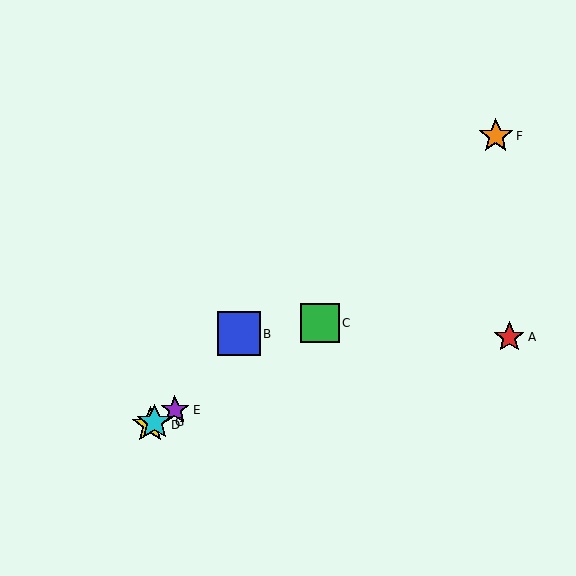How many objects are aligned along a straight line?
4 objects (C, D, E, G) are aligned along a straight line.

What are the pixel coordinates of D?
Object D is at (150, 425).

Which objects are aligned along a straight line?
Objects C, D, E, G are aligned along a straight line.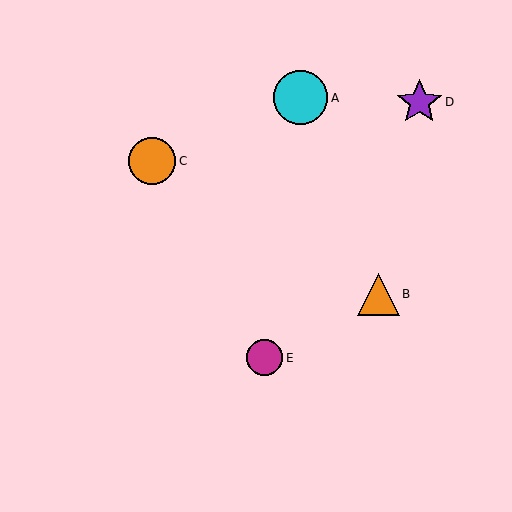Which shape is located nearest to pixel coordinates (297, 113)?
The cyan circle (labeled A) at (301, 98) is nearest to that location.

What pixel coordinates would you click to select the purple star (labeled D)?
Click at (419, 102) to select the purple star D.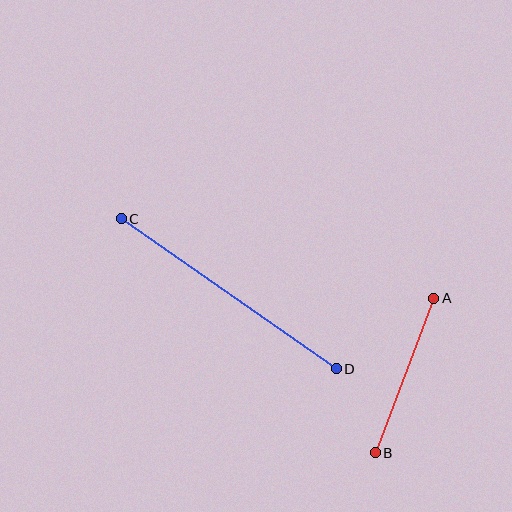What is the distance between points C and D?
The distance is approximately 262 pixels.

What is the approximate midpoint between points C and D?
The midpoint is at approximately (229, 294) pixels.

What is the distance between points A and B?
The distance is approximately 165 pixels.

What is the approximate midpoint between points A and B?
The midpoint is at approximately (404, 375) pixels.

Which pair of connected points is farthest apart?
Points C and D are farthest apart.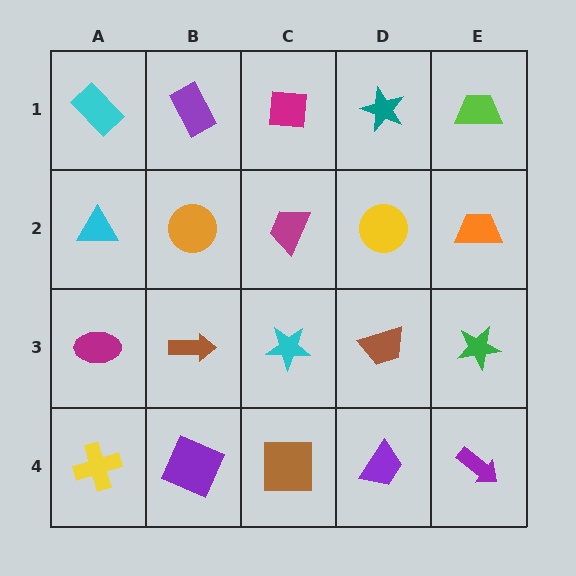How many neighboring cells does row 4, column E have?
2.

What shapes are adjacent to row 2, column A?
A cyan rectangle (row 1, column A), a magenta ellipse (row 3, column A), an orange circle (row 2, column B).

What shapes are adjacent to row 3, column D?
A yellow circle (row 2, column D), a purple trapezoid (row 4, column D), a cyan star (row 3, column C), a green star (row 3, column E).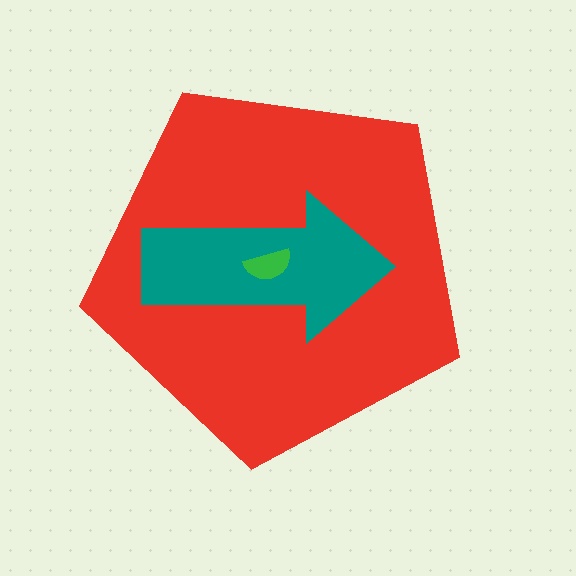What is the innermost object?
The green semicircle.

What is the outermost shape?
The red pentagon.